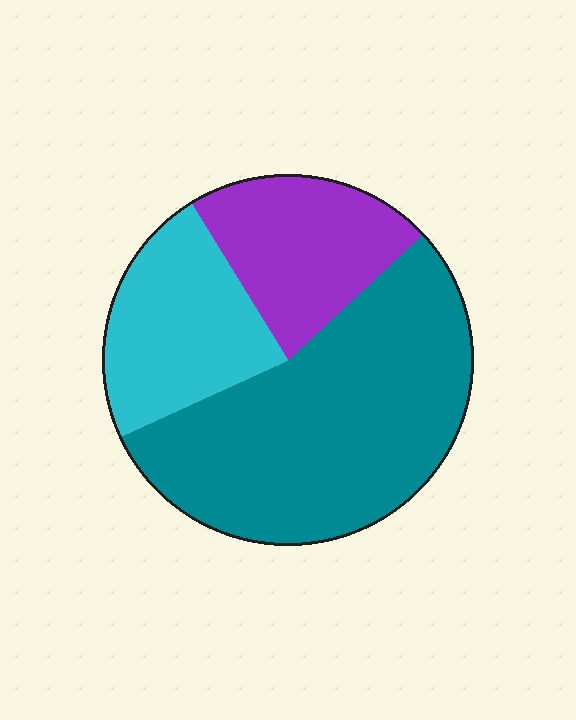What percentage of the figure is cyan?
Cyan takes up about one quarter (1/4) of the figure.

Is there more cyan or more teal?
Teal.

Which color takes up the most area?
Teal, at roughly 55%.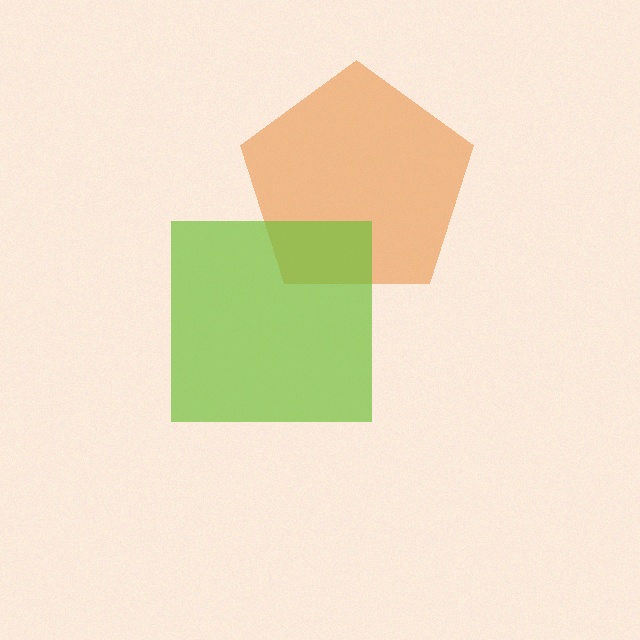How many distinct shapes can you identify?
There are 2 distinct shapes: an orange pentagon, a lime square.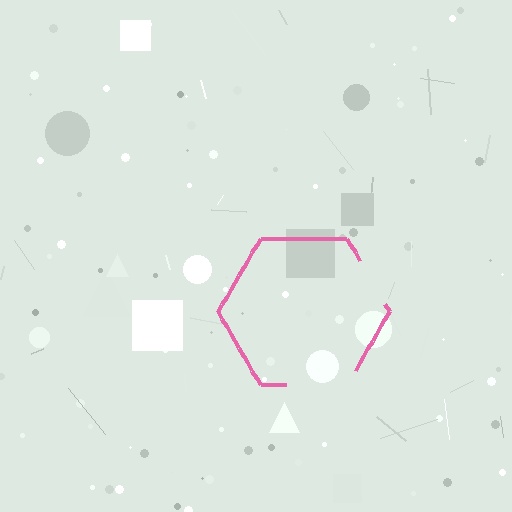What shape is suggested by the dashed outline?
The dashed outline suggests a hexagon.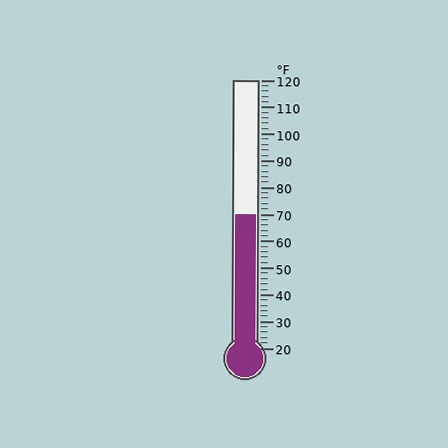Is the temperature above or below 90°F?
The temperature is below 90°F.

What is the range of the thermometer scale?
The thermometer scale ranges from 20°F to 120°F.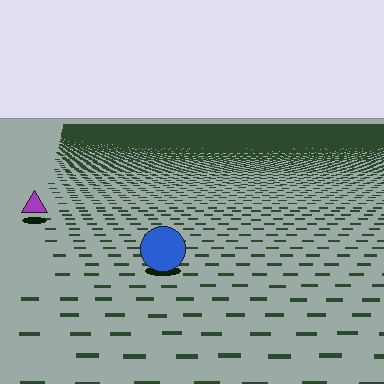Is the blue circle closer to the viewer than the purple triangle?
Yes. The blue circle is closer — you can tell from the texture gradient: the ground texture is coarser near it.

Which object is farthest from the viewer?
The purple triangle is farthest from the viewer. It appears smaller and the ground texture around it is denser.